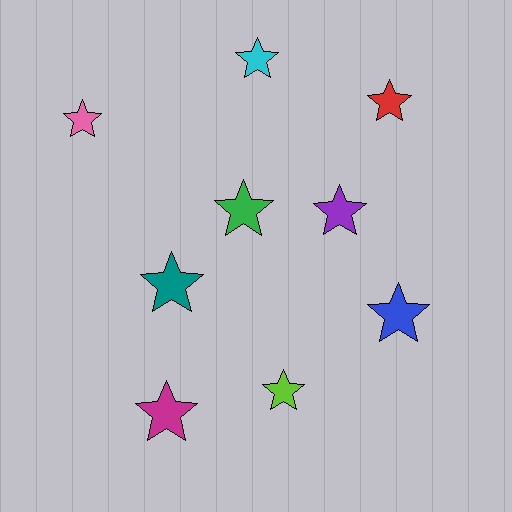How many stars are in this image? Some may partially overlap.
There are 9 stars.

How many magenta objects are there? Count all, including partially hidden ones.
There is 1 magenta object.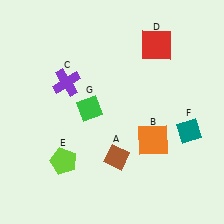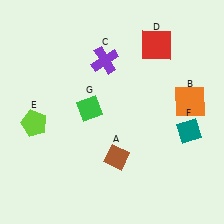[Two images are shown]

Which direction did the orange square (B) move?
The orange square (B) moved up.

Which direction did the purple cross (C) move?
The purple cross (C) moved right.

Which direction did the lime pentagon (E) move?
The lime pentagon (E) moved up.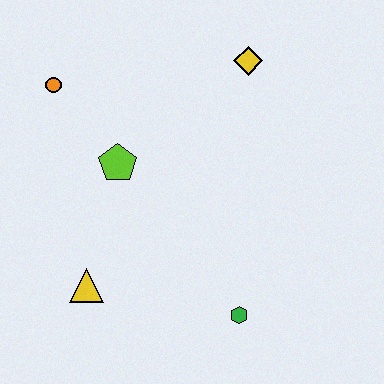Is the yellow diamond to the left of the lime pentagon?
No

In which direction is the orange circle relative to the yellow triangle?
The orange circle is above the yellow triangle.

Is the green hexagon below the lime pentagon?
Yes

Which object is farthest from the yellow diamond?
The yellow triangle is farthest from the yellow diamond.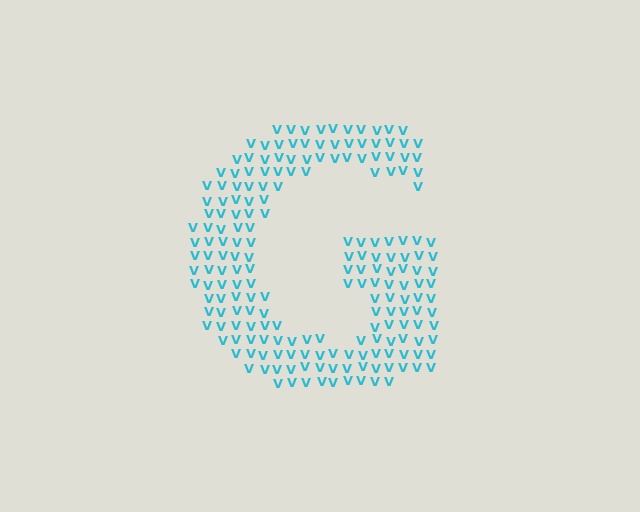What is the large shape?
The large shape is the letter G.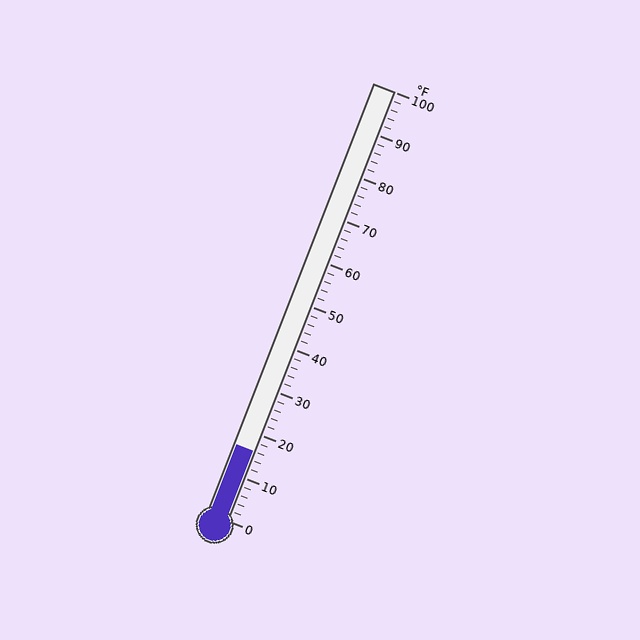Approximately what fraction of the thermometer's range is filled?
The thermometer is filled to approximately 15% of its range.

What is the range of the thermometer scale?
The thermometer scale ranges from 0°F to 100°F.